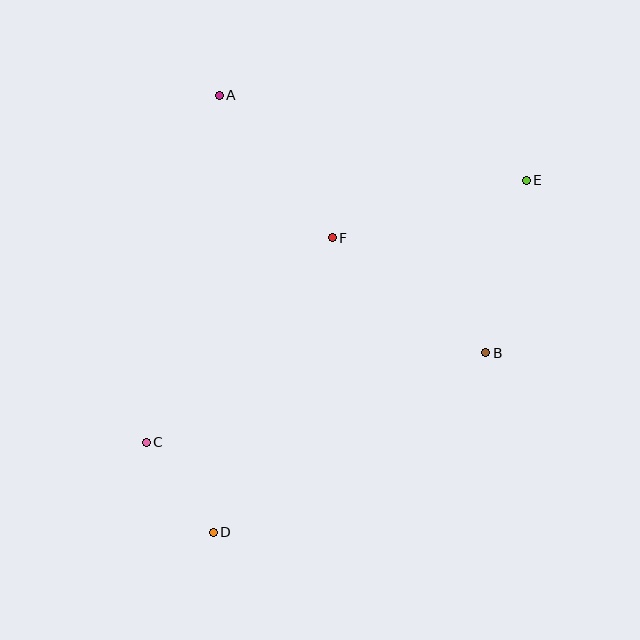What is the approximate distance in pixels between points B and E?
The distance between B and E is approximately 177 pixels.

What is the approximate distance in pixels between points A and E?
The distance between A and E is approximately 318 pixels.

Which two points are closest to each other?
Points C and D are closest to each other.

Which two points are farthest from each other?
Points D and E are farthest from each other.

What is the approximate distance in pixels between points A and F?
The distance between A and F is approximately 182 pixels.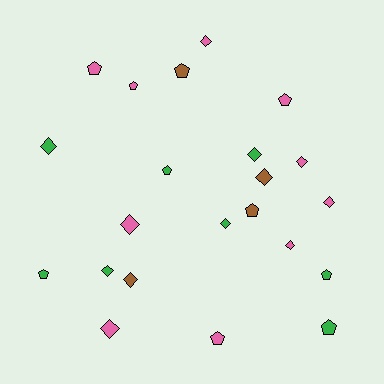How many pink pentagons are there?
There are 4 pink pentagons.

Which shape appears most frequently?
Diamond, with 12 objects.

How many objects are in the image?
There are 22 objects.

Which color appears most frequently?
Pink, with 10 objects.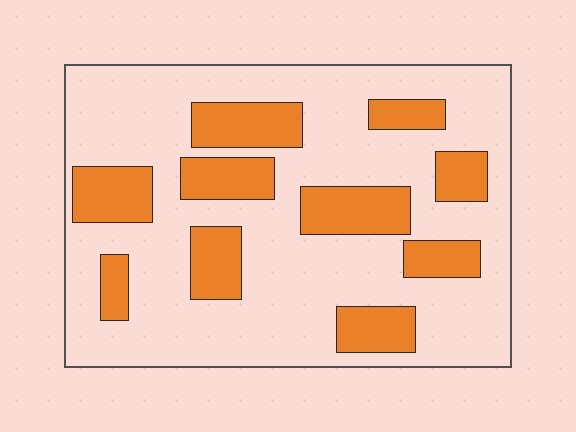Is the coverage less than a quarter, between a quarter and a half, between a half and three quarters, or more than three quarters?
Between a quarter and a half.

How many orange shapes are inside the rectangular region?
10.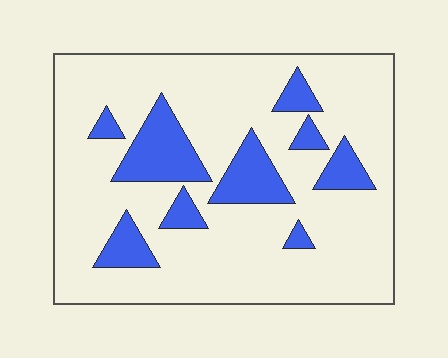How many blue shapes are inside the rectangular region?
9.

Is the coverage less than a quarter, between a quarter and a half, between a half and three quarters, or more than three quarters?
Less than a quarter.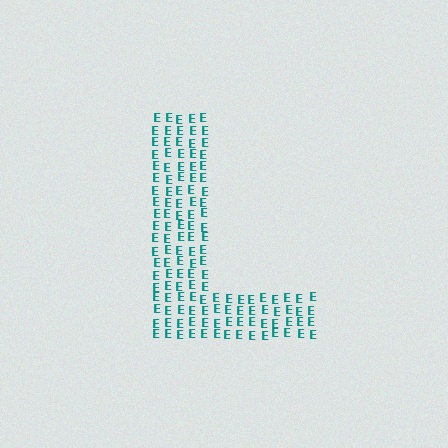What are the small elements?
The small elements are letter E's.